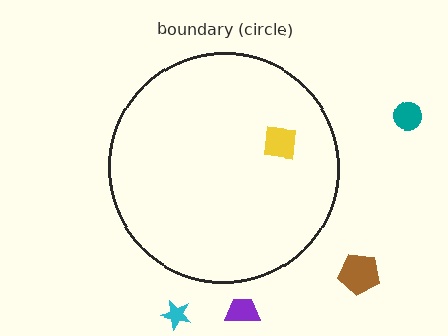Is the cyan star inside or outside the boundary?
Outside.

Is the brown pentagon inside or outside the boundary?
Outside.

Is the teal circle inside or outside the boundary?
Outside.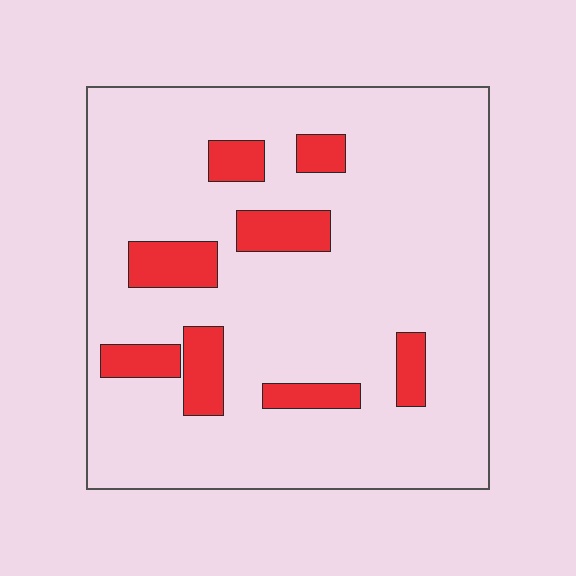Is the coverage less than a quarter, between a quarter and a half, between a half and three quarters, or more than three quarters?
Less than a quarter.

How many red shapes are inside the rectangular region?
8.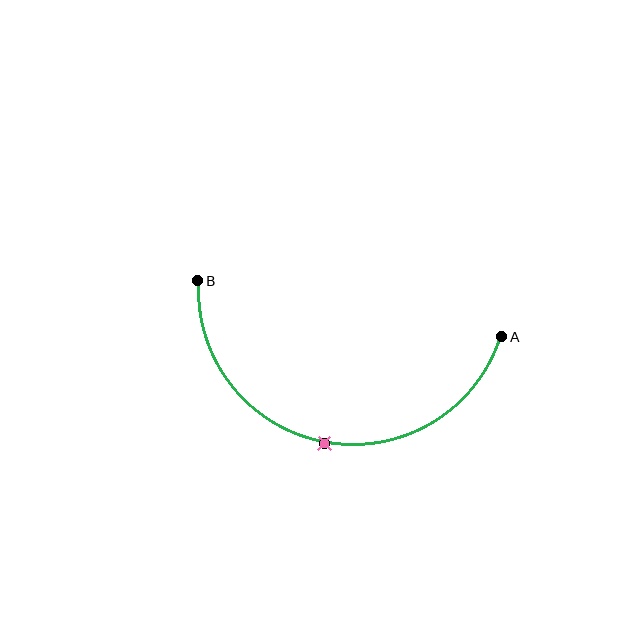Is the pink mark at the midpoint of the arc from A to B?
Yes. The pink mark lies on the arc at equal arc-length from both A and B — it is the arc midpoint.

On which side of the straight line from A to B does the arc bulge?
The arc bulges below the straight line connecting A and B.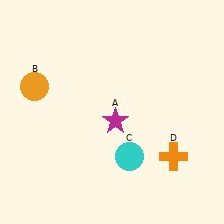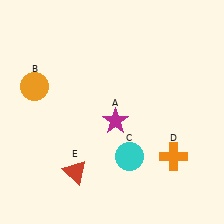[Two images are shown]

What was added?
A red triangle (E) was added in Image 2.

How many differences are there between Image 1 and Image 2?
There is 1 difference between the two images.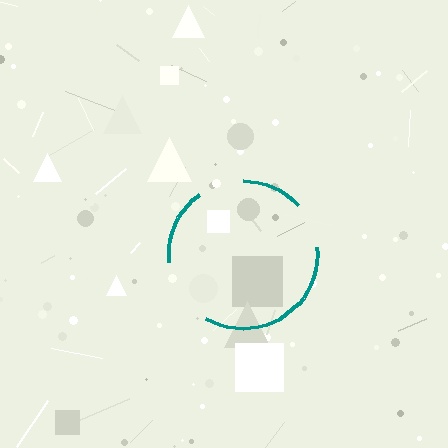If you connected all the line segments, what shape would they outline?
They would outline a circle.